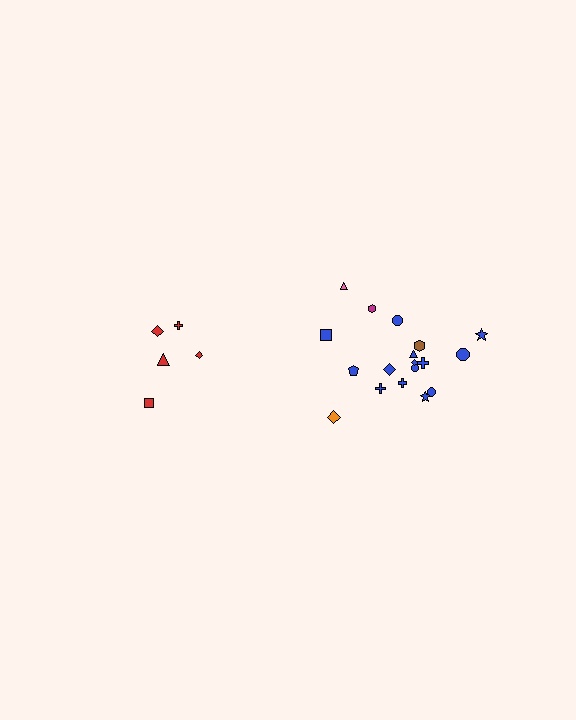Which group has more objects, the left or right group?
The right group.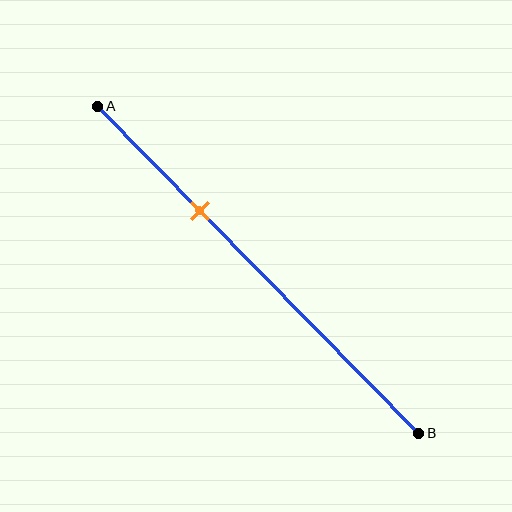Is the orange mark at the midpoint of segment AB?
No, the mark is at about 30% from A, not at the 50% midpoint.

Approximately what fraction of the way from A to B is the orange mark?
The orange mark is approximately 30% of the way from A to B.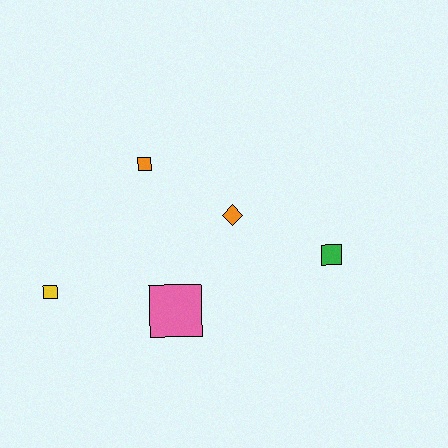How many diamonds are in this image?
There is 1 diamond.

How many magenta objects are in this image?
There are no magenta objects.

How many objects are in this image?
There are 5 objects.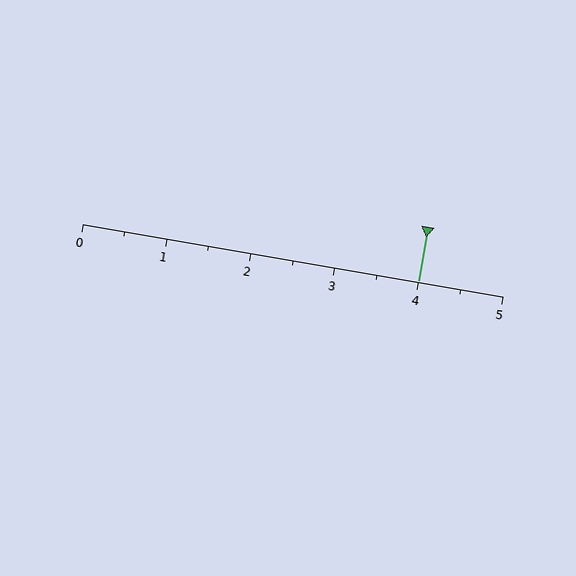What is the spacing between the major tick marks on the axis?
The major ticks are spaced 1 apart.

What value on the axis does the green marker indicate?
The marker indicates approximately 4.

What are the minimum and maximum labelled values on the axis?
The axis runs from 0 to 5.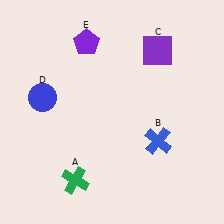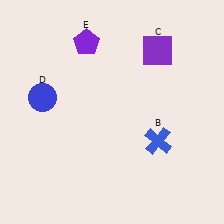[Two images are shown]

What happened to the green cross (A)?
The green cross (A) was removed in Image 2. It was in the bottom-left area of Image 1.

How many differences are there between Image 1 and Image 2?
There is 1 difference between the two images.